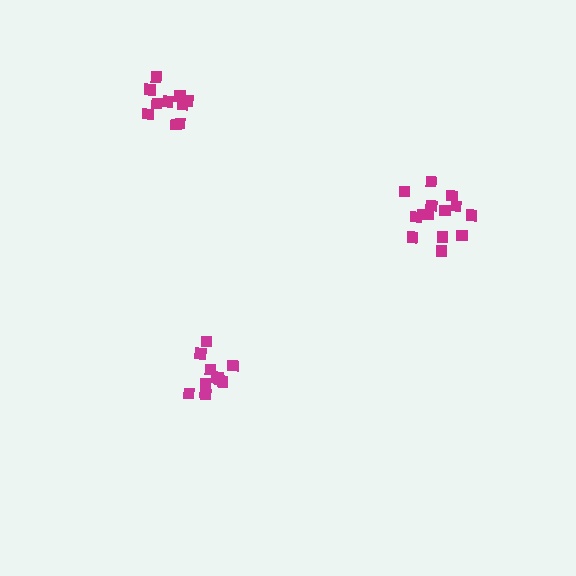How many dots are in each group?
Group 1: 14 dots, Group 2: 12 dots, Group 3: 10 dots (36 total).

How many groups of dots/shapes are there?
There are 3 groups.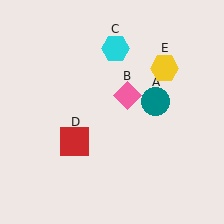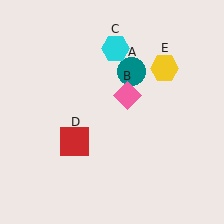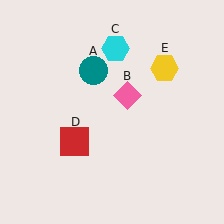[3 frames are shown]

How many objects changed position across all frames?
1 object changed position: teal circle (object A).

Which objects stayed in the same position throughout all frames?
Pink diamond (object B) and cyan hexagon (object C) and red square (object D) and yellow hexagon (object E) remained stationary.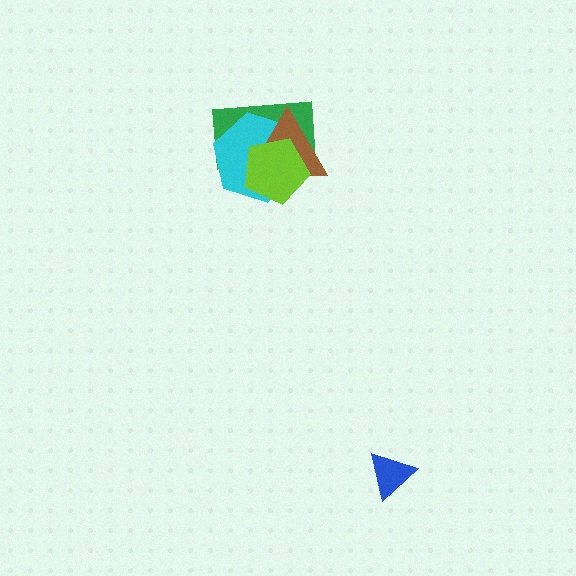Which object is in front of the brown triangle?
The lime pentagon is in front of the brown triangle.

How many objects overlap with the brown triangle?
3 objects overlap with the brown triangle.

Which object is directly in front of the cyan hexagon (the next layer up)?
The brown triangle is directly in front of the cyan hexagon.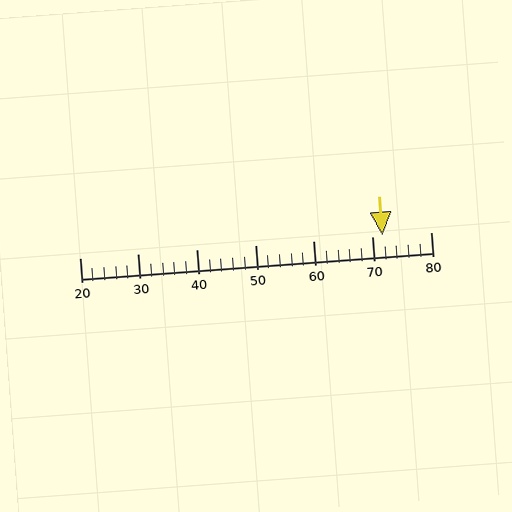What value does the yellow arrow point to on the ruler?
The yellow arrow points to approximately 72.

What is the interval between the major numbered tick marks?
The major tick marks are spaced 10 units apart.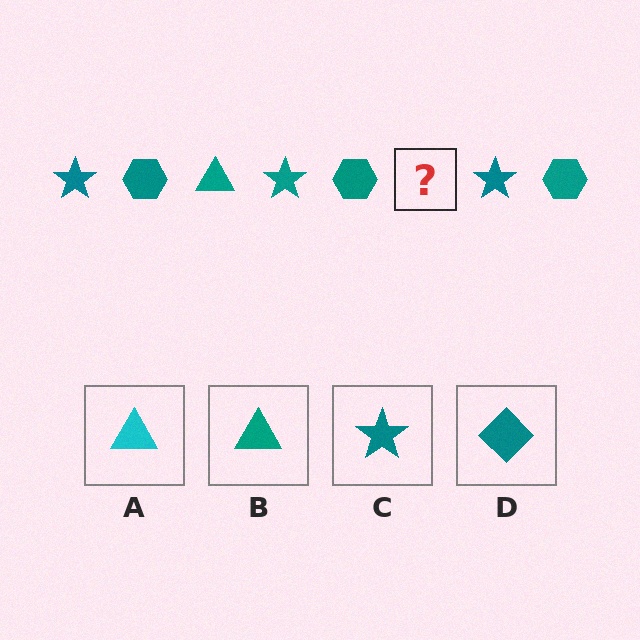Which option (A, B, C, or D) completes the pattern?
B.